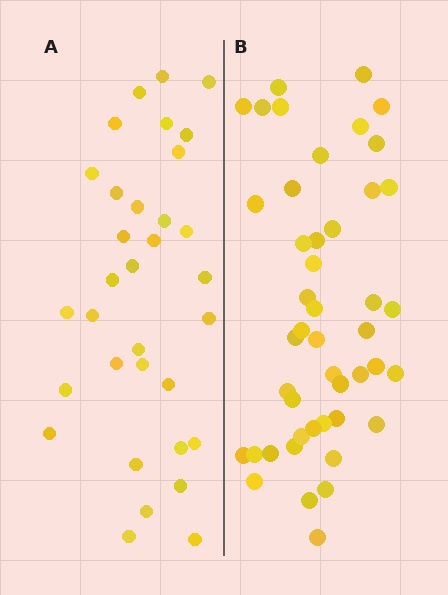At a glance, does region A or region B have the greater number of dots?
Region B (the right region) has more dots.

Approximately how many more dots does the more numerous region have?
Region B has approximately 15 more dots than region A.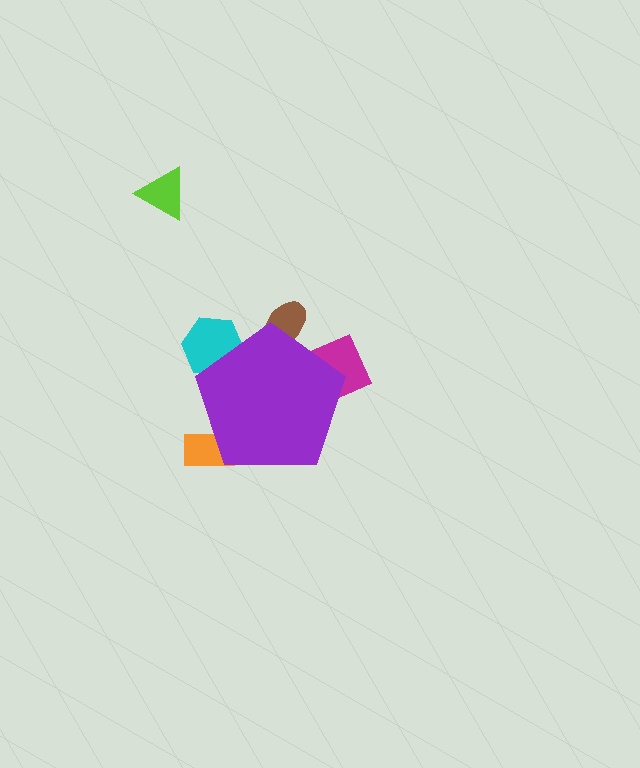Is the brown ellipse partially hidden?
Yes, the brown ellipse is partially hidden behind the purple pentagon.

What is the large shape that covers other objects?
A purple pentagon.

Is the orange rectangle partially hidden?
Yes, the orange rectangle is partially hidden behind the purple pentagon.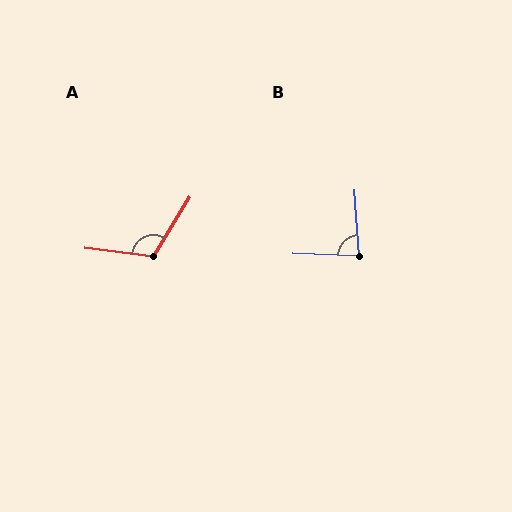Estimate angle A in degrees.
Approximately 114 degrees.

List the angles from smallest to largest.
B (84°), A (114°).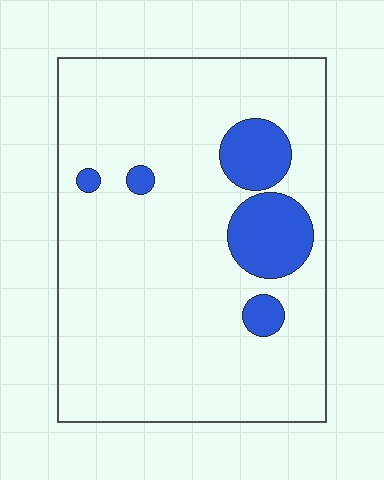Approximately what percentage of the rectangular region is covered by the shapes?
Approximately 15%.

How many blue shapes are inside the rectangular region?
5.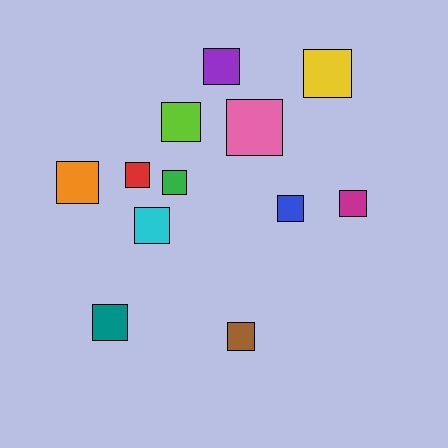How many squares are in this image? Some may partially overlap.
There are 12 squares.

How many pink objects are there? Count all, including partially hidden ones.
There is 1 pink object.